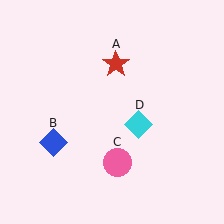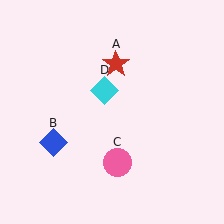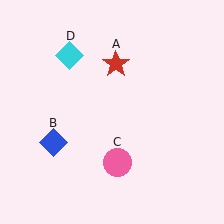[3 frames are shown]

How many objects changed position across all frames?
1 object changed position: cyan diamond (object D).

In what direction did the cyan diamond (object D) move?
The cyan diamond (object D) moved up and to the left.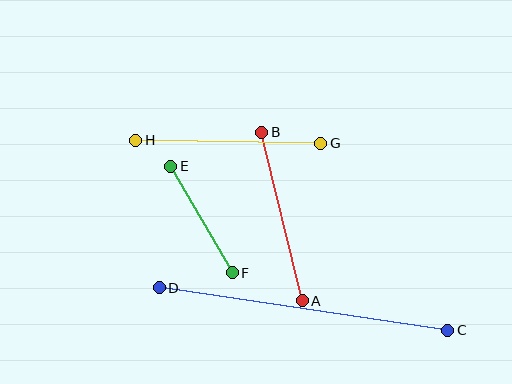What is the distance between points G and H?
The distance is approximately 185 pixels.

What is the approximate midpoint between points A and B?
The midpoint is at approximately (282, 217) pixels.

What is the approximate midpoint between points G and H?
The midpoint is at approximately (228, 142) pixels.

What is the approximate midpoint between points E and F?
The midpoint is at approximately (201, 219) pixels.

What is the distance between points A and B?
The distance is approximately 173 pixels.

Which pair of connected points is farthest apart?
Points C and D are farthest apart.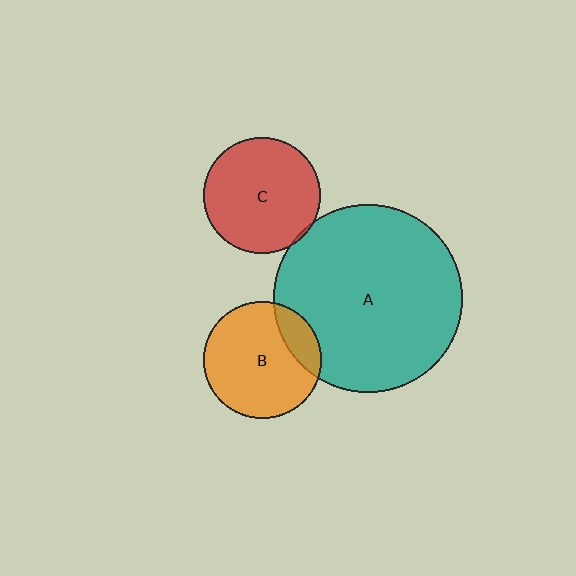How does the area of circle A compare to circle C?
Approximately 2.6 times.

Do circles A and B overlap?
Yes.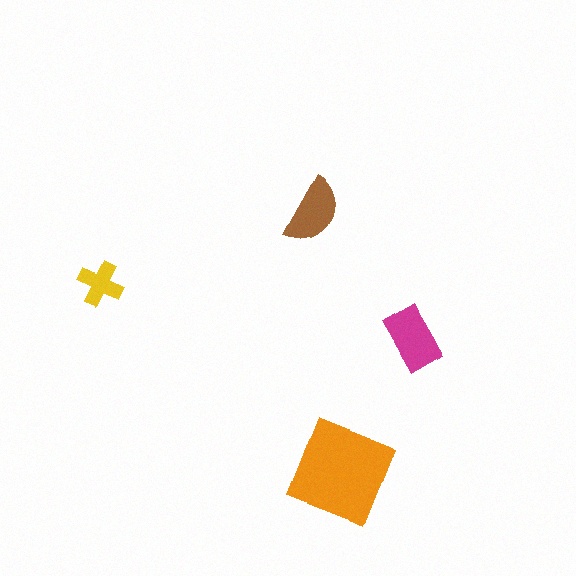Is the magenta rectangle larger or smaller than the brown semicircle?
Larger.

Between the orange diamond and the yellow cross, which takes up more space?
The orange diamond.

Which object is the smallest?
The yellow cross.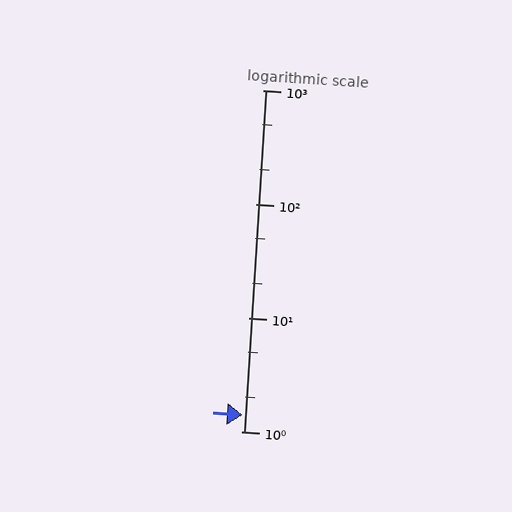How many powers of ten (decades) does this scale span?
The scale spans 3 decades, from 1 to 1000.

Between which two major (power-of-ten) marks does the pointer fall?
The pointer is between 1 and 10.